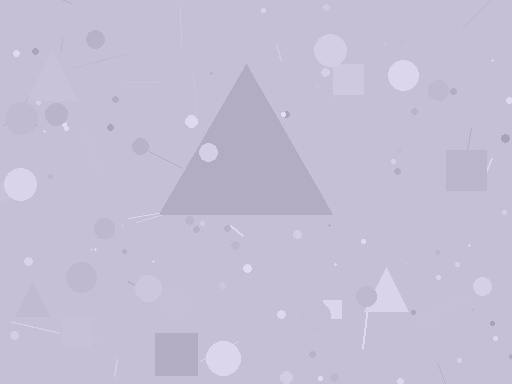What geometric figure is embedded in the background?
A triangle is embedded in the background.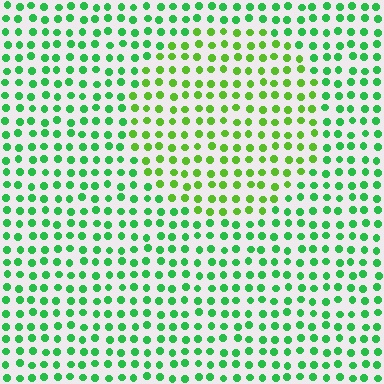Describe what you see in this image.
The image is filled with small green elements in a uniform arrangement. A circle-shaped region is visible where the elements are tinted to a slightly different hue, forming a subtle color boundary.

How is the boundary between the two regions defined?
The boundary is defined purely by a slight shift in hue (about 32 degrees). Spacing, size, and orientation are identical on both sides.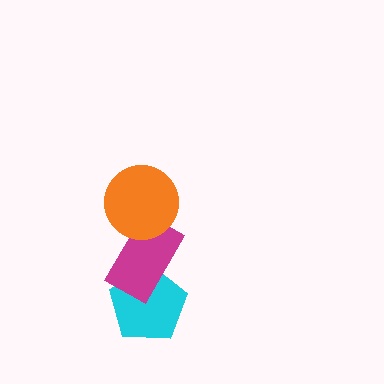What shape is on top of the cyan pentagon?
The magenta rectangle is on top of the cyan pentagon.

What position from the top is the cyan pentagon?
The cyan pentagon is 3rd from the top.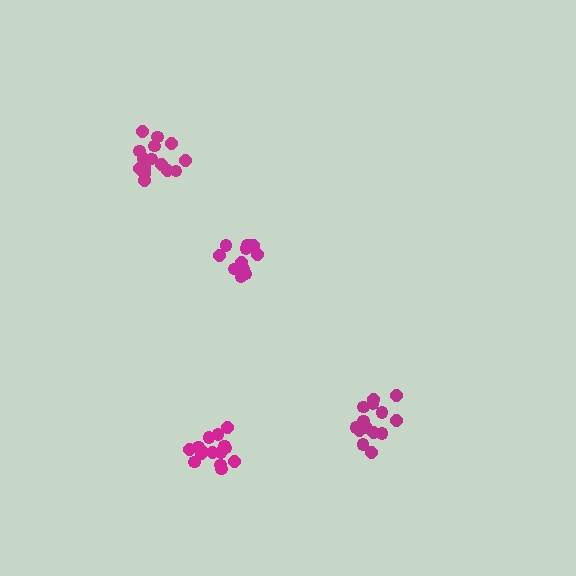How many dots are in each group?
Group 1: 15 dots, Group 2: 16 dots, Group 3: 15 dots, Group 4: 12 dots (58 total).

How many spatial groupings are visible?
There are 4 spatial groupings.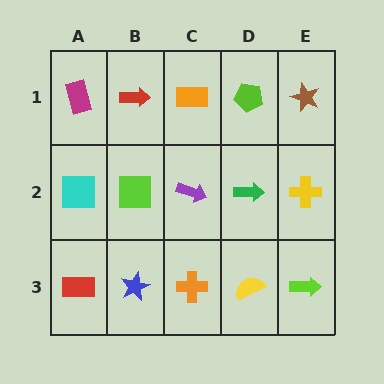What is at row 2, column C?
A purple arrow.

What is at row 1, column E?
A brown star.